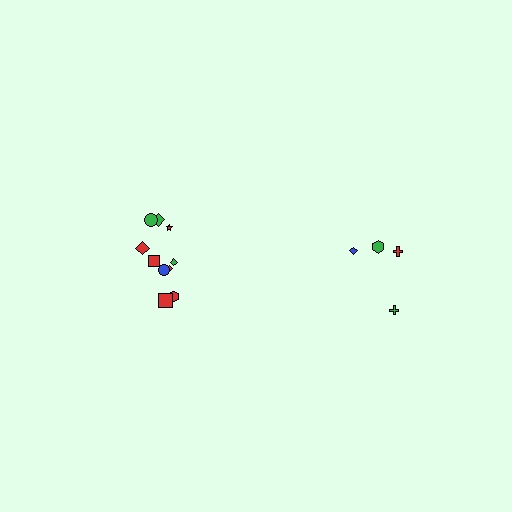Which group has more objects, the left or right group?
The left group.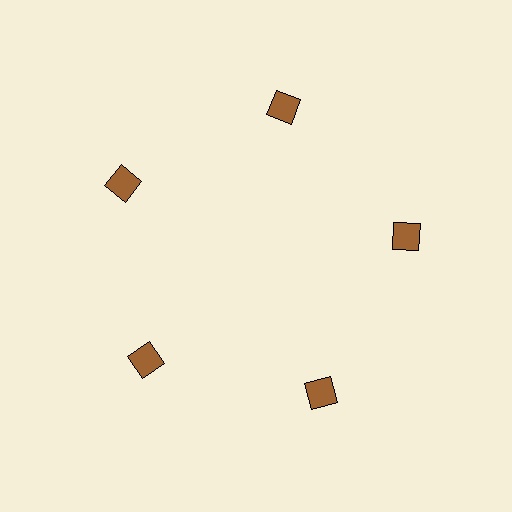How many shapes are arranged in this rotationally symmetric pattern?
There are 5 shapes, arranged in 5 groups of 1.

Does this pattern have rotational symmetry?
Yes, this pattern has 5-fold rotational symmetry. It looks the same after rotating 72 degrees around the center.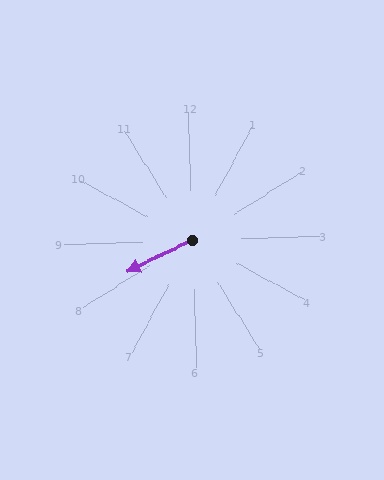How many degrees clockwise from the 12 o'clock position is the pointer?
Approximately 246 degrees.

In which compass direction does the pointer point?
Southwest.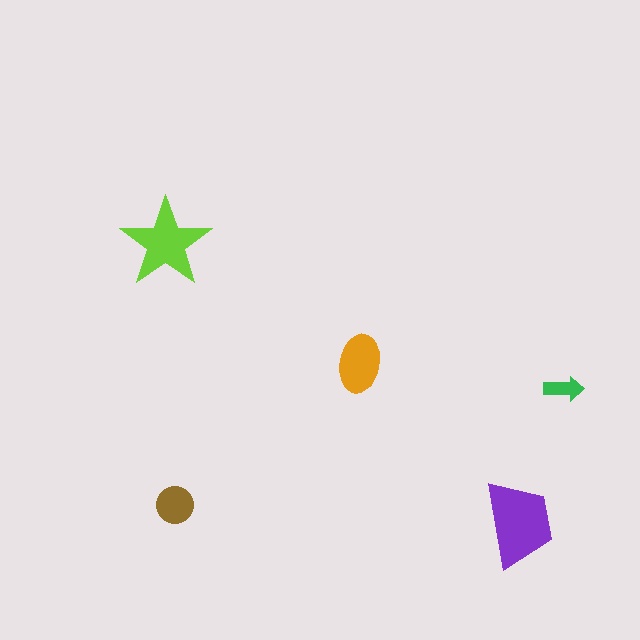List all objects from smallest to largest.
The green arrow, the brown circle, the orange ellipse, the lime star, the purple trapezoid.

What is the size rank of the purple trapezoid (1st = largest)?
1st.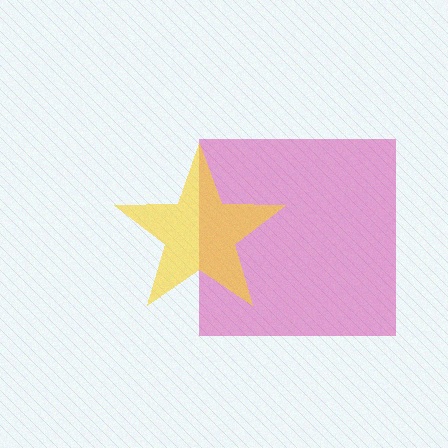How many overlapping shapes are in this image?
There are 2 overlapping shapes in the image.